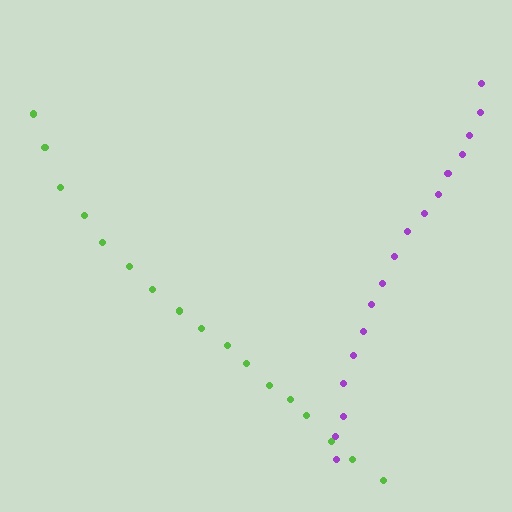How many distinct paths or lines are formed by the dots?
There are 2 distinct paths.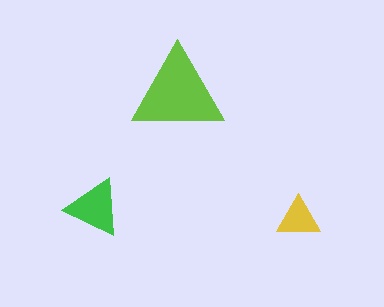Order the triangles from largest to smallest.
the lime one, the green one, the yellow one.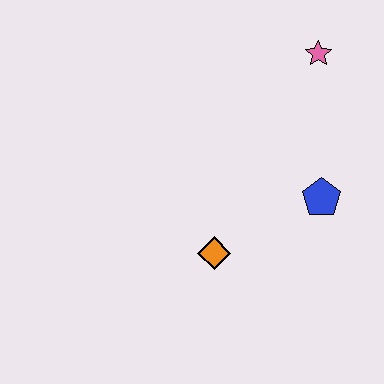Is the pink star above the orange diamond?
Yes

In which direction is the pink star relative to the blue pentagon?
The pink star is above the blue pentagon.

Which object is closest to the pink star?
The blue pentagon is closest to the pink star.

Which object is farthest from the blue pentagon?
The pink star is farthest from the blue pentagon.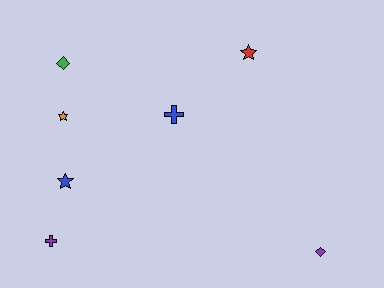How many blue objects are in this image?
There are 2 blue objects.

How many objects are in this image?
There are 7 objects.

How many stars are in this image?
There are 3 stars.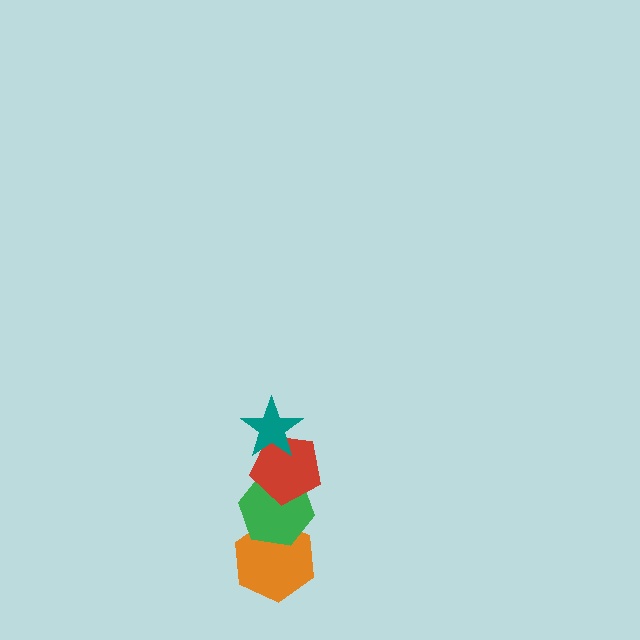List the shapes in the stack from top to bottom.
From top to bottom: the teal star, the red pentagon, the green hexagon, the orange hexagon.